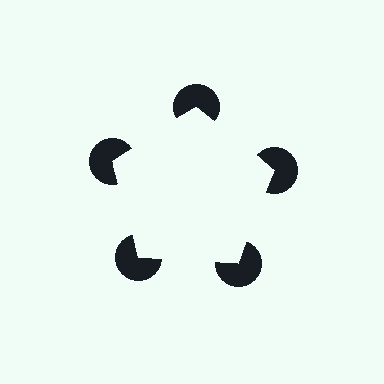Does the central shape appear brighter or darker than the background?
It typically appears slightly brighter than the background, even though no actual brightness change is drawn.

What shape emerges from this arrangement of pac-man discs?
An illusory pentagon — its edges are inferred from the aligned wedge cuts in the pac-man discs, not physically drawn.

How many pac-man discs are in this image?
There are 5 — one at each vertex of the illusory pentagon.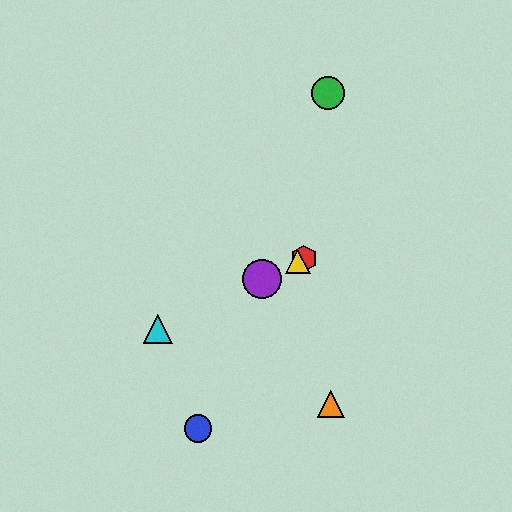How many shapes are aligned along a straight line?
4 shapes (the red hexagon, the yellow triangle, the purple circle, the cyan triangle) are aligned along a straight line.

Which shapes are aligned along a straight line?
The red hexagon, the yellow triangle, the purple circle, the cyan triangle are aligned along a straight line.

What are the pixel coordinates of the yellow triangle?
The yellow triangle is at (298, 261).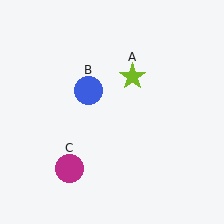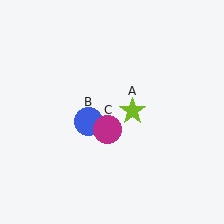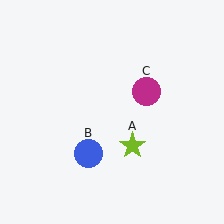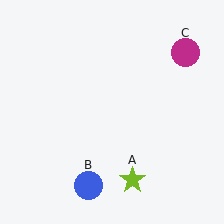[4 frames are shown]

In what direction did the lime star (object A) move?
The lime star (object A) moved down.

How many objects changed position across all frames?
3 objects changed position: lime star (object A), blue circle (object B), magenta circle (object C).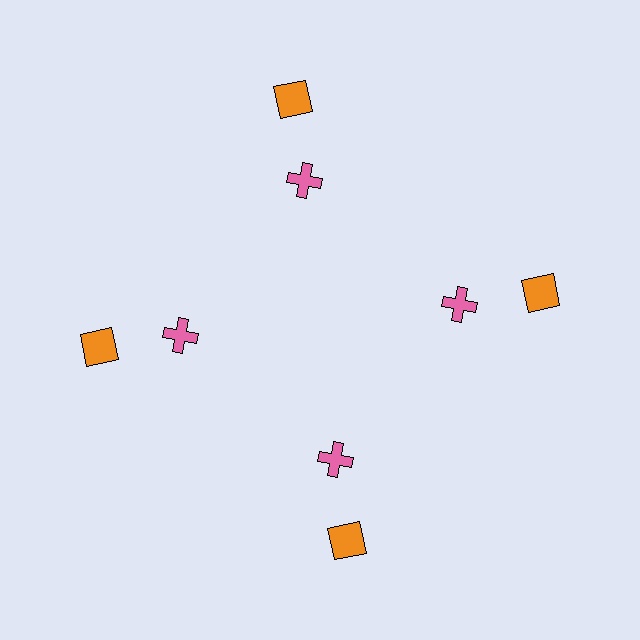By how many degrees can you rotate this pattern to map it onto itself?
The pattern maps onto itself every 90 degrees of rotation.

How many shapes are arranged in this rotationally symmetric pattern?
There are 8 shapes, arranged in 4 groups of 2.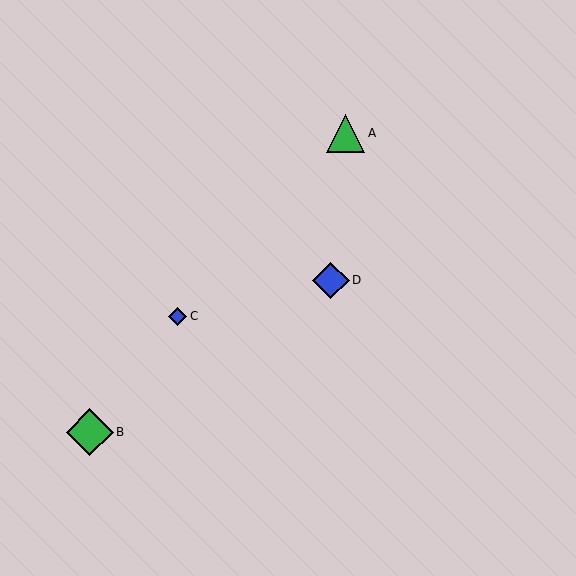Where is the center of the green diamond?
The center of the green diamond is at (90, 432).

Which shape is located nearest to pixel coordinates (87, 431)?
The green diamond (labeled B) at (90, 432) is nearest to that location.